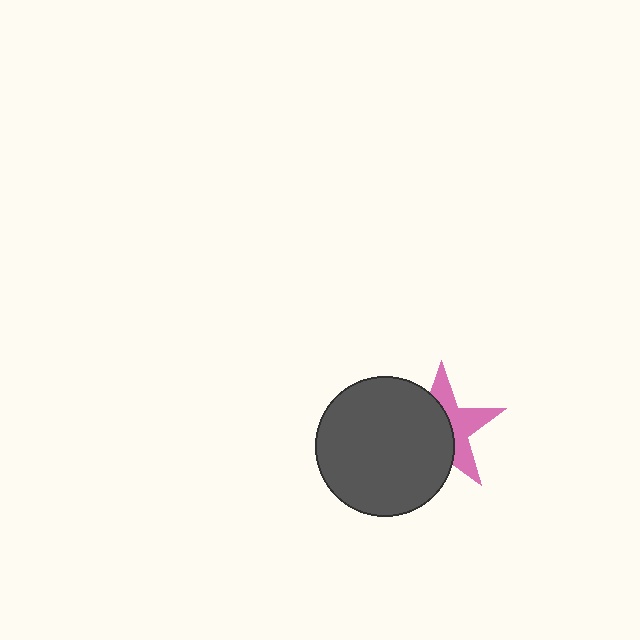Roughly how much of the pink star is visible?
A small part of it is visible (roughly 44%).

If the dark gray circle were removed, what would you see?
You would see the complete pink star.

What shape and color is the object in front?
The object in front is a dark gray circle.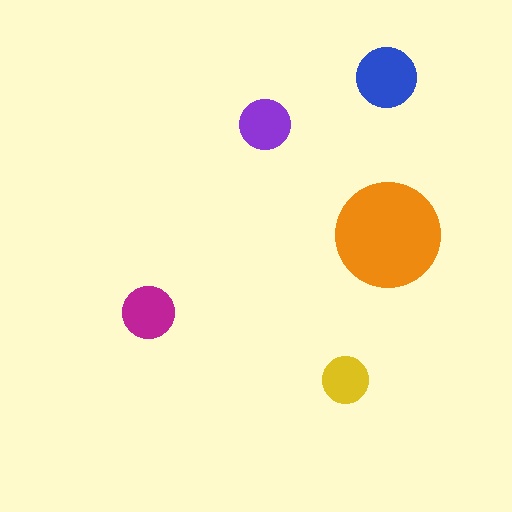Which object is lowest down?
The yellow circle is bottommost.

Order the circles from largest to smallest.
the orange one, the blue one, the magenta one, the purple one, the yellow one.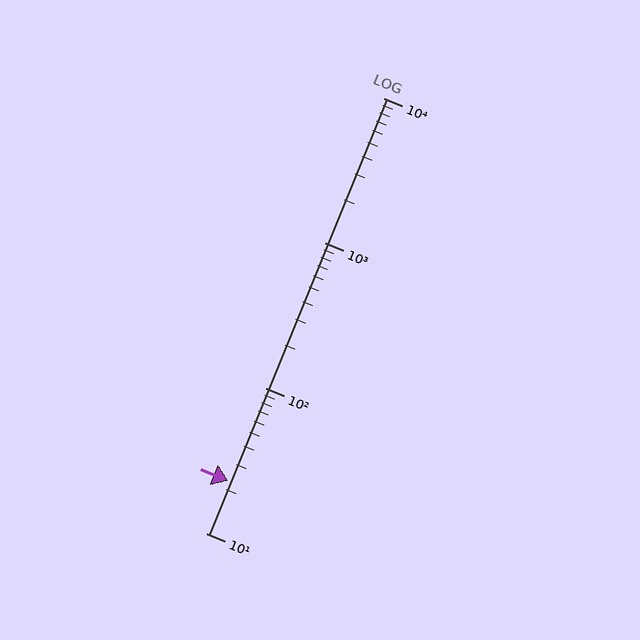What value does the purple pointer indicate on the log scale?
The pointer indicates approximately 23.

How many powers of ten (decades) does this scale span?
The scale spans 3 decades, from 10 to 10000.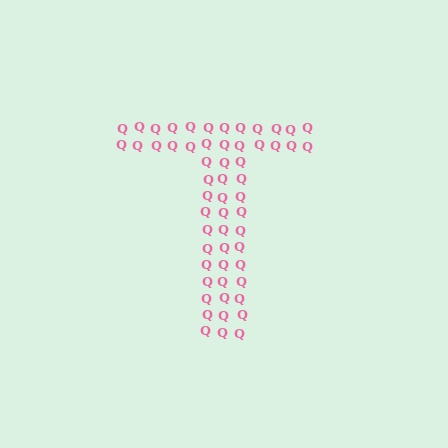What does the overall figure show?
The overall figure shows the letter T.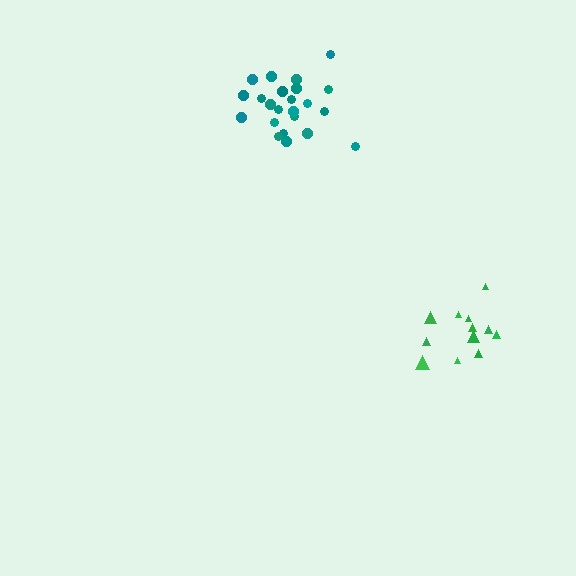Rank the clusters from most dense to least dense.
teal, green.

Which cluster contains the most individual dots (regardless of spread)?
Teal (23).